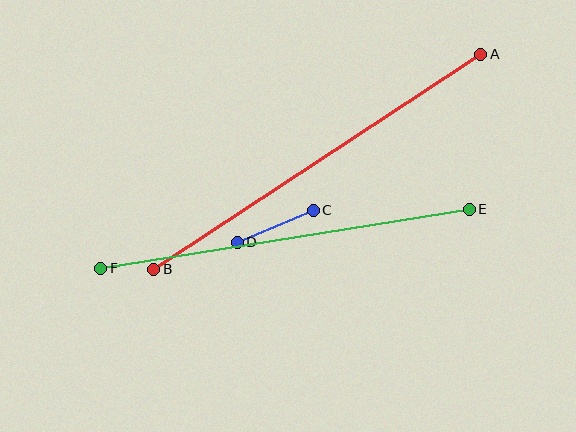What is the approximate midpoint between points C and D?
The midpoint is at approximately (275, 226) pixels.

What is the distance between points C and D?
The distance is approximately 83 pixels.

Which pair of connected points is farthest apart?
Points A and B are farthest apart.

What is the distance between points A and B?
The distance is approximately 391 pixels.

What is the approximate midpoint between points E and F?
The midpoint is at approximately (285, 239) pixels.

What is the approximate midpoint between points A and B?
The midpoint is at approximately (317, 162) pixels.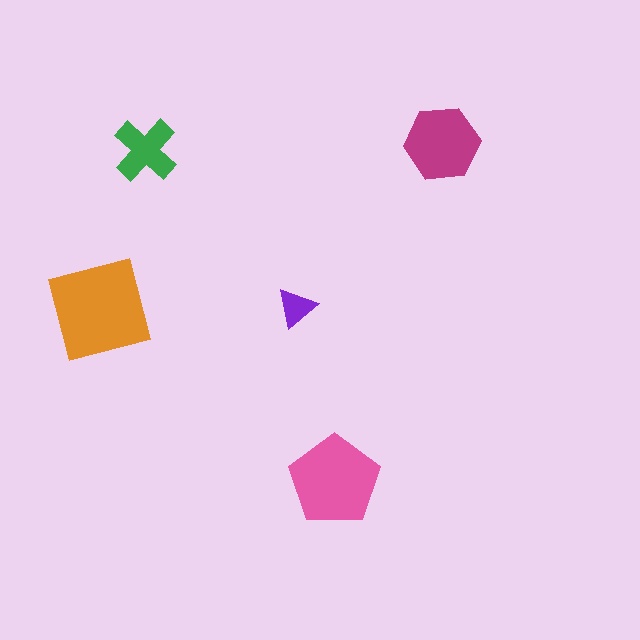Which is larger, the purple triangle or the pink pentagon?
The pink pentagon.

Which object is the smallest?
The purple triangle.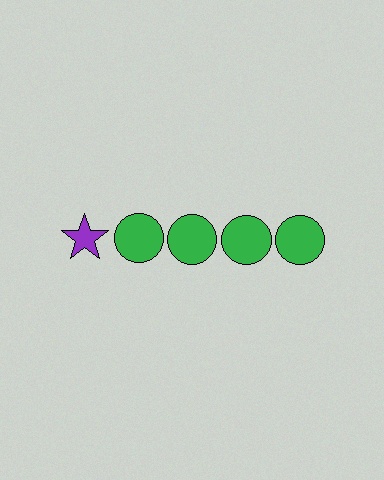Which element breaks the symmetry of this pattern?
The purple star in the top row, leftmost column breaks the symmetry. All other shapes are green circles.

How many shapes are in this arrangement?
There are 5 shapes arranged in a grid pattern.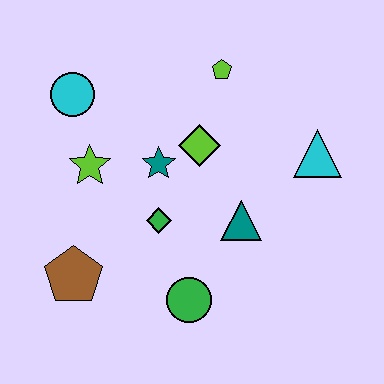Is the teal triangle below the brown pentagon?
No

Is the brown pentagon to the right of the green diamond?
No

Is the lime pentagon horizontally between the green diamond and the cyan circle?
No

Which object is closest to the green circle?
The green diamond is closest to the green circle.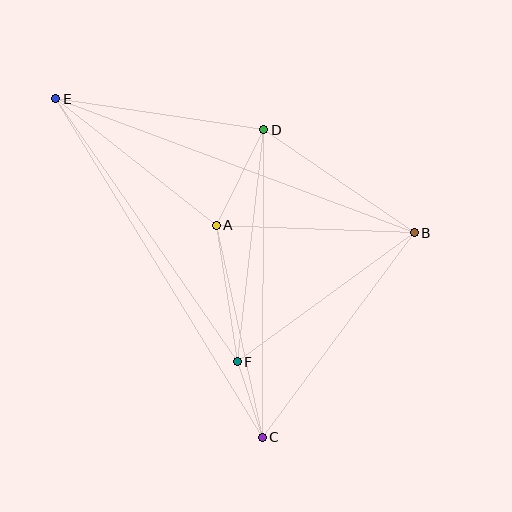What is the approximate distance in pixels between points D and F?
The distance between D and F is approximately 233 pixels.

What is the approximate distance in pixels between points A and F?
The distance between A and F is approximately 138 pixels.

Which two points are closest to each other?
Points C and F are closest to each other.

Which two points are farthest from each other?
Points C and E are farthest from each other.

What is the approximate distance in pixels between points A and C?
The distance between A and C is approximately 217 pixels.